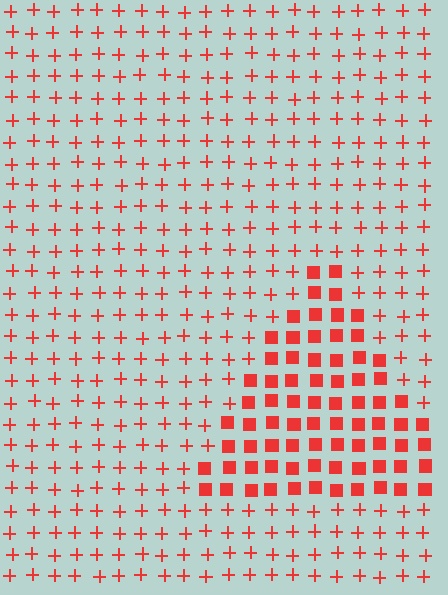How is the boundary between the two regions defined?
The boundary is defined by a change in element shape: squares inside vs. plus signs outside. All elements share the same color and spacing.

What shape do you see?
I see a triangle.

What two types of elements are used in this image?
The image uses squares inside the triangle region and plus signs outside it.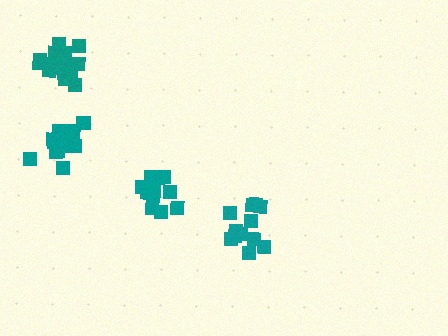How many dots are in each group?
Group 1: 17 dots, Group 2: 17 dots, Group 3: 15 dots, Group 4: 12 dots (61 total).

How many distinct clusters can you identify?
There are 4 distinct clusters.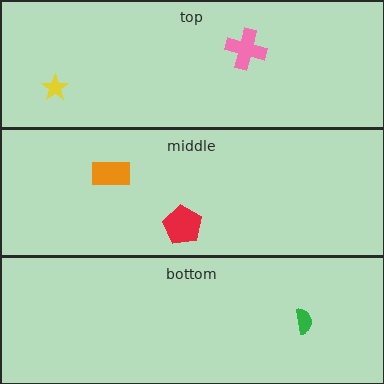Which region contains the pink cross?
The top region.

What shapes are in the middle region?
The red pentagon, the orange rectangle.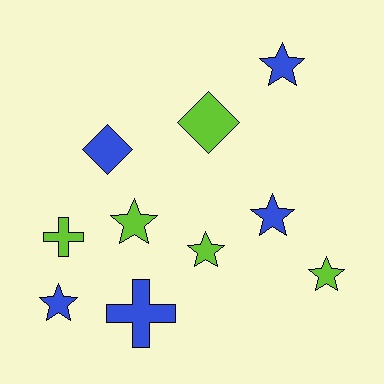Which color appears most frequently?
Lime, with 5 objects.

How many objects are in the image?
There are 10 objects.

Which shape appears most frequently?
Star, with 6 objects.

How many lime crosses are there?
There is 1 lime cross.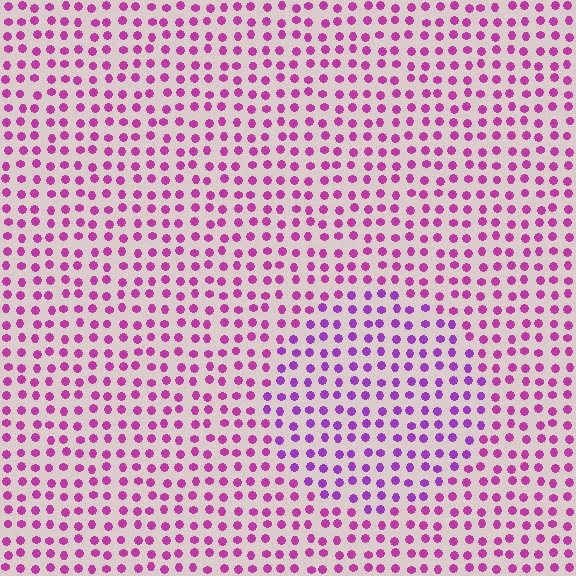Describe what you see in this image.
The image is filled with small magenta elements in a uniform arrangement. A circle-shaped region is visible where the elements are tinted to a slightly different hue, forming a subtle color boundary.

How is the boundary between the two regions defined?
The boundary is defined purely by a slight shift in hue (about 26 degrees). Spacing, size, and orientation are identical on both sides.